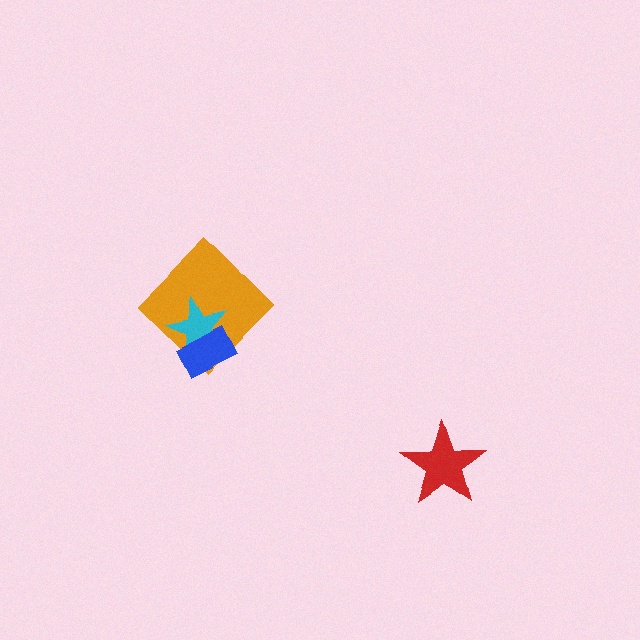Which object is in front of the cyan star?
The blue rectangle is in front of the cyan star.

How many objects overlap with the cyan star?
2 objects overlap with the cyan star.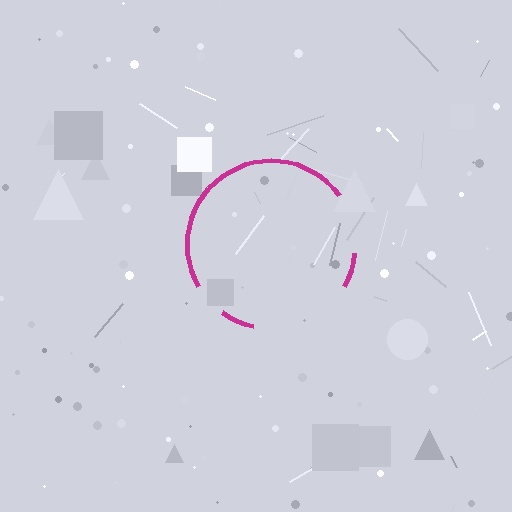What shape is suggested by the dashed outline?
The dashed outline suggests a circle.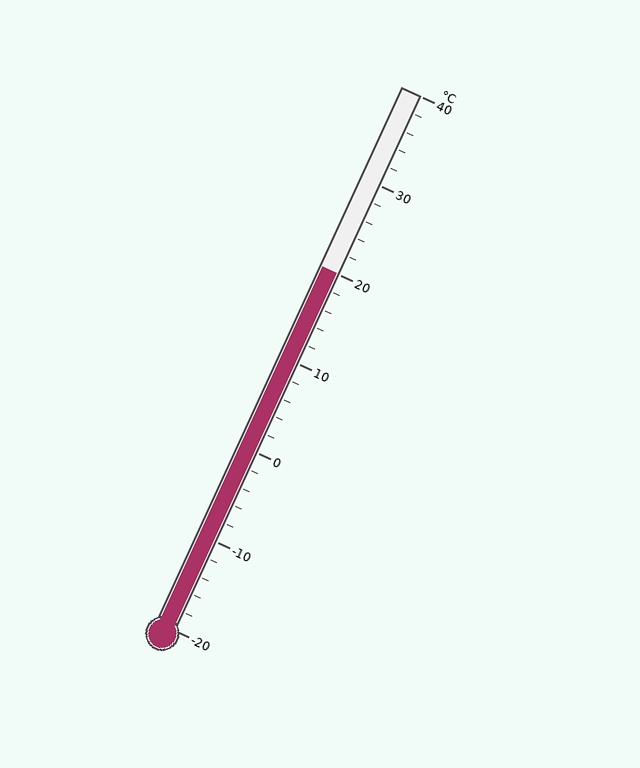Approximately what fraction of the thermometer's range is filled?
The thermometer is filled to approximately 65% of its range.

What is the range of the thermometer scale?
The thermometer scale ranges from -20°C to 40°C.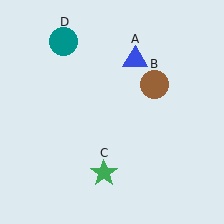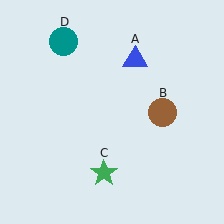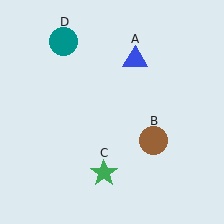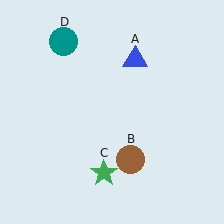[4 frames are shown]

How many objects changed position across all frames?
1 object changed position: brown circle (object B).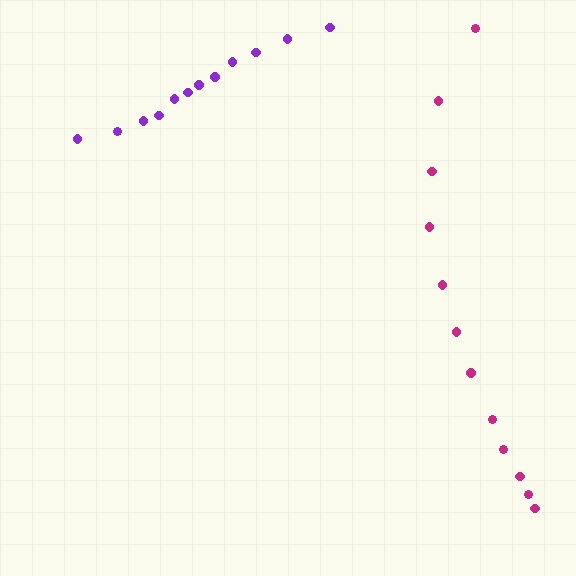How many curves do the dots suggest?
There are 2 distinct paths.